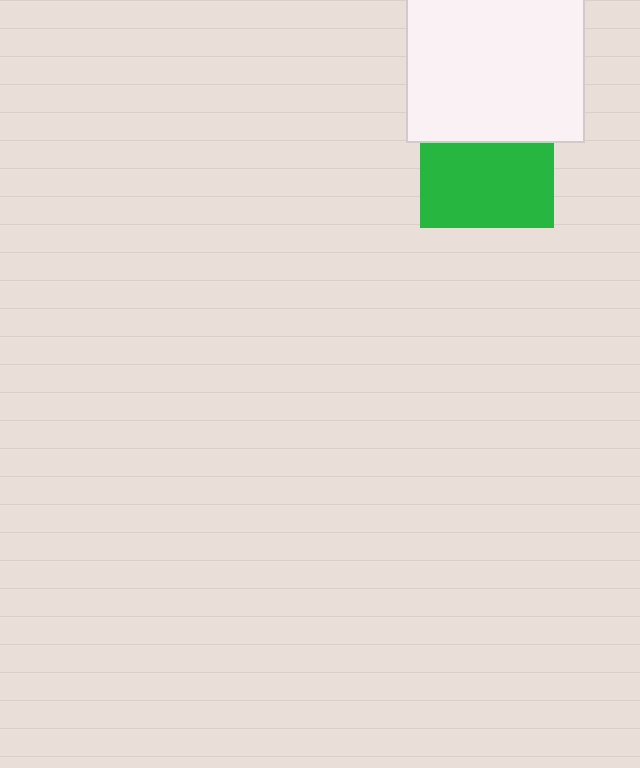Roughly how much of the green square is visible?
About half of it is visible (roughly 64%).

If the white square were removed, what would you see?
You would see the complete green square.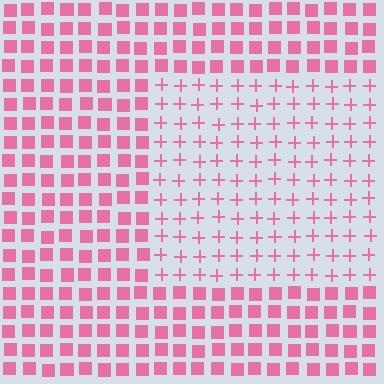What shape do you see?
I see a rectangle.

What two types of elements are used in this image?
The image uses plus signs inside the rectangle region and squares outside it.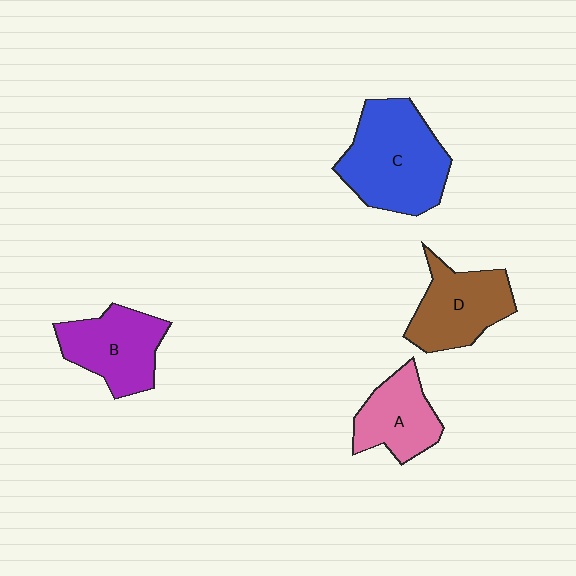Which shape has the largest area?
Shape C (blue).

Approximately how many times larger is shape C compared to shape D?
Approximately 1.4 times.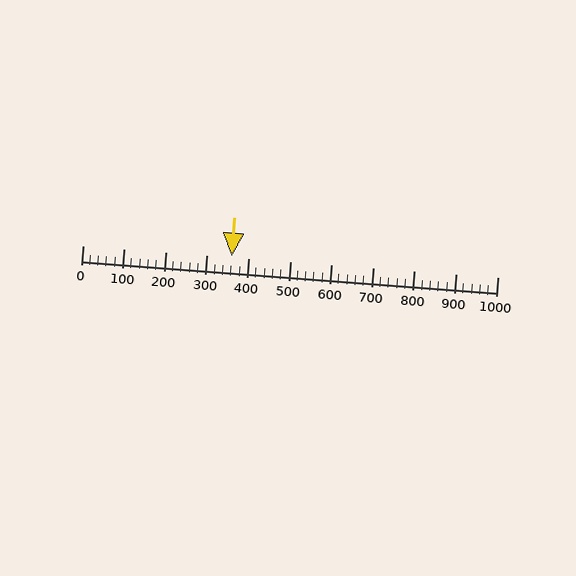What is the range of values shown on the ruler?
The ruler shows values from 0 to 1000.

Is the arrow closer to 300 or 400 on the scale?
The arrow is closer to 400.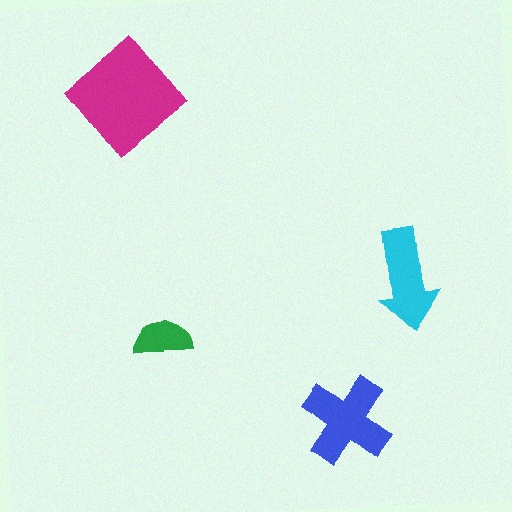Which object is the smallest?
The green semicircle.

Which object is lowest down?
The blue cross is bottommost.